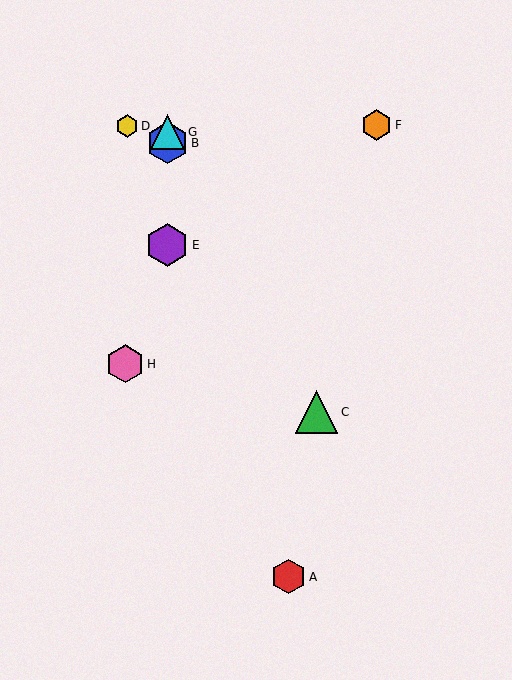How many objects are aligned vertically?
3 objects (B, E, G) are aligned vertically.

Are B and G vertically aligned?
Yes, both are at x≈167.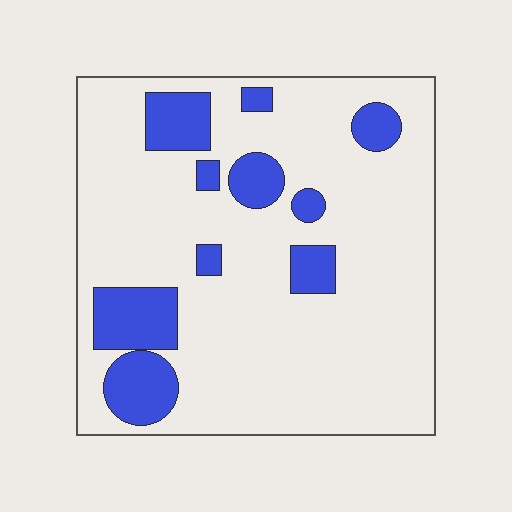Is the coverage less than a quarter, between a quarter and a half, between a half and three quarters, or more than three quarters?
Less than a quarter.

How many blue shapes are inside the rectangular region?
10.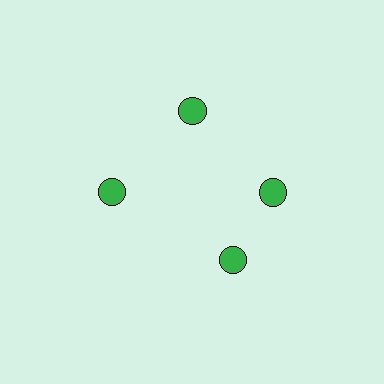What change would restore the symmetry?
The symmetry would be restored by rotating it back into even spacing with its neighbors so that all 4 circles sit at equal angles and equal distance from the center.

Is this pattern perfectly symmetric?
No. The 4 green circles are arranged in a ring, but one element near the 6 o'clock position is rotated out of alignment along the ring, breaking the 4-fold rotational symmetry.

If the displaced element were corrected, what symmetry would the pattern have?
It would have 4-fold rotational symmetry — the pattern would map onto itself every 90 degrees.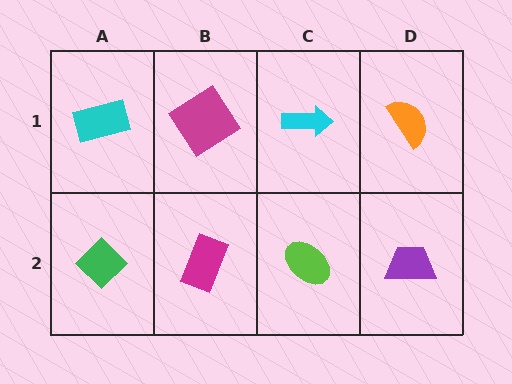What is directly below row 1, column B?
A magenta rectangle.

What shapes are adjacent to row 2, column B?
A magenta diamond (row 1, column B), a green diamond (row 2, column A), a lime ellipse (row 2, column C).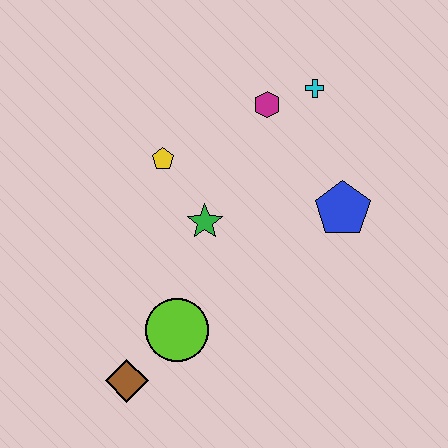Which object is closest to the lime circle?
The brown diamond is closest to the lime circle.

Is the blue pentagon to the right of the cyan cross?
Yes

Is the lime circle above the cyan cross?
No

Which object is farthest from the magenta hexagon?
The brown diamond is farthest from the magenta hexagon.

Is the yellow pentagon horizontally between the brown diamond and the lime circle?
Yes